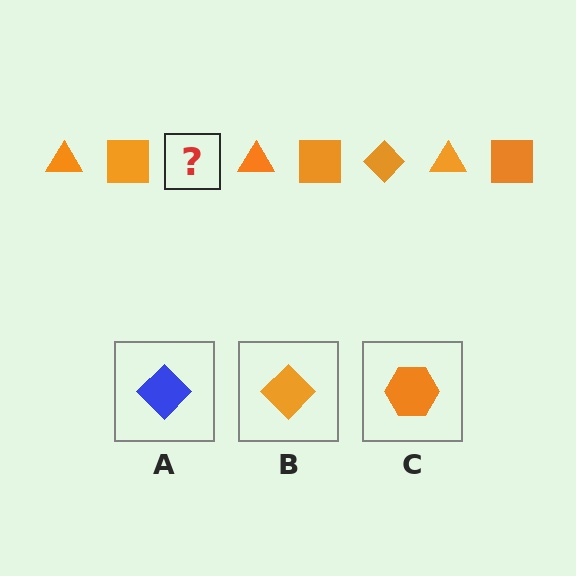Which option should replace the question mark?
Option B.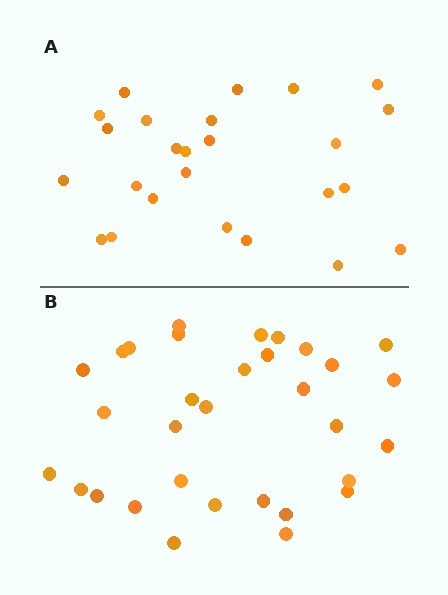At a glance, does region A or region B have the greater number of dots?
Region B (the bottom region) has more dots.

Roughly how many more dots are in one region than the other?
Region B has roughly 8 or so more dots than region A.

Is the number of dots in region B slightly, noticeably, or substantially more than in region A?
Region B has noticeably more, but not dramatically so. The ratio is roughly 1.3 to 1.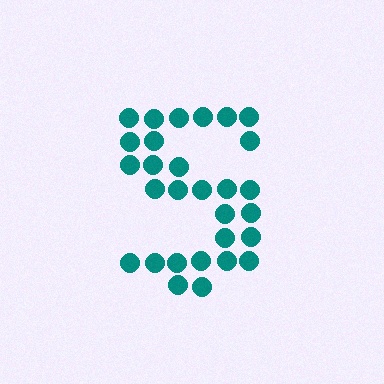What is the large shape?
The large shape is the letter S.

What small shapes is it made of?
It is made of small circles.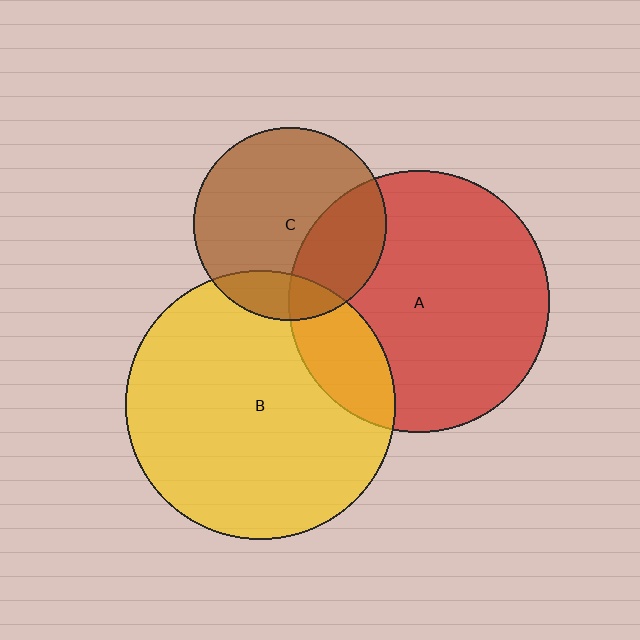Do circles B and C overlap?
Yes.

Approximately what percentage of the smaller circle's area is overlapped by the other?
Approximately 15%.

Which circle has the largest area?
Circle B (yellow).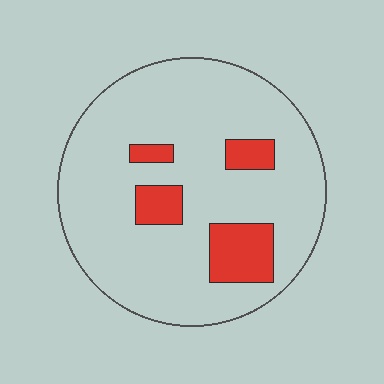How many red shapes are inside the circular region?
4.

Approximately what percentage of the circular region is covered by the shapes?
Approximately 15%.